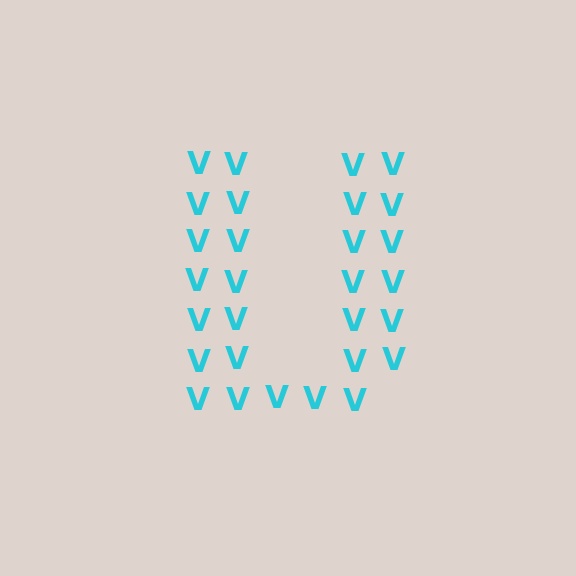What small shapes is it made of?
It is made of small letter V's.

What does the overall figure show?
The overall figure shows the letter U.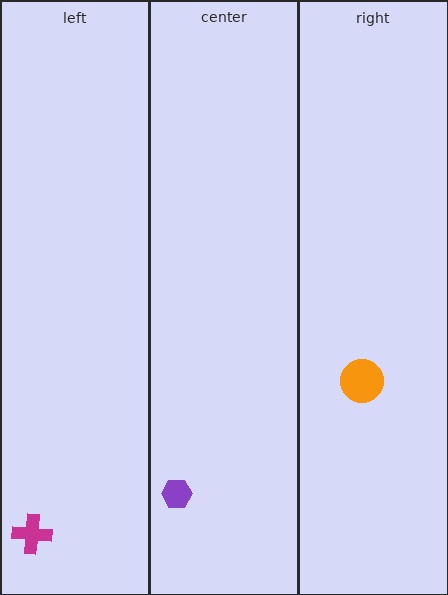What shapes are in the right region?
The orange circle.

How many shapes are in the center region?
1.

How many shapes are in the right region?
1.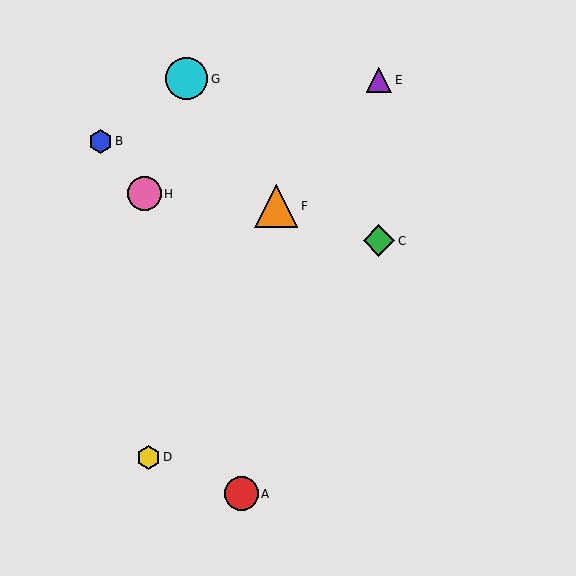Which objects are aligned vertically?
Objects C, E are aligned vertically.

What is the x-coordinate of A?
Object A is at x≈241.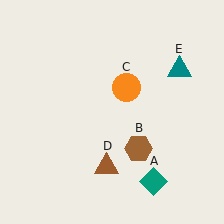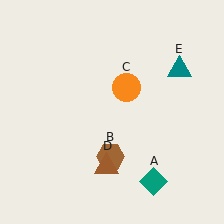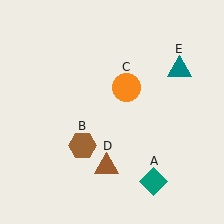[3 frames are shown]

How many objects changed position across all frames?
1 object changed position: brown hexagon (object B).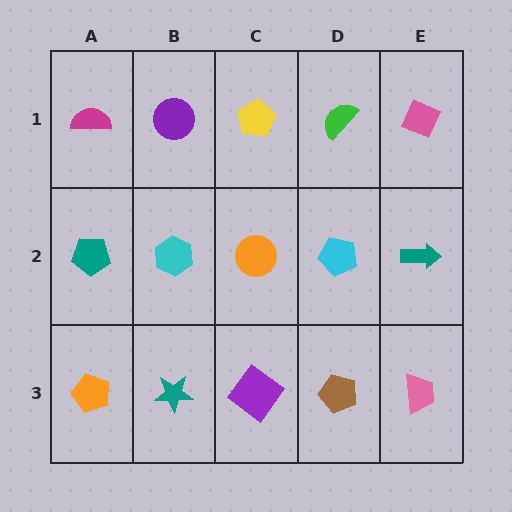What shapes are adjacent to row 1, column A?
A teal pentagon (row 2, column A), a purple circle (row 1, column B).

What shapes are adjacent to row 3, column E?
A teal arrow (row 2, column E), a brown pentagon (row 3, column D).